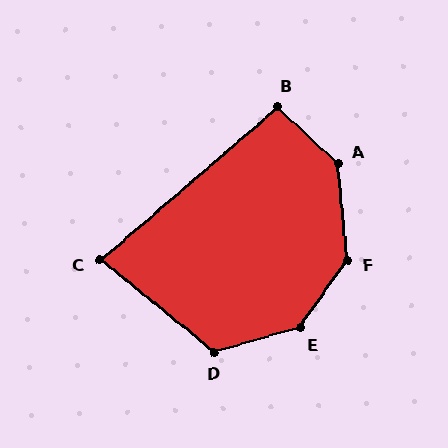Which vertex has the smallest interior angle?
C, at approximately 80 degrees.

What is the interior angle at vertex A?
Approximately 139 degrees (obtuse).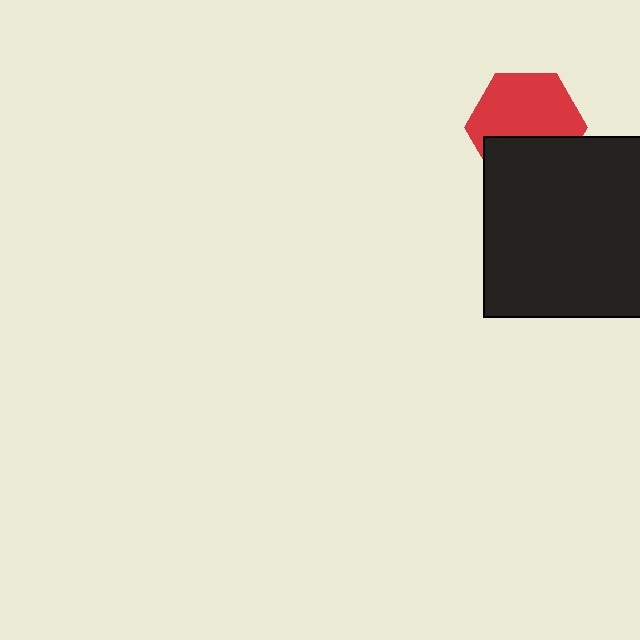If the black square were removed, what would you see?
You would see the complete red hexagon.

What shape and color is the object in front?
The object in front is a black square.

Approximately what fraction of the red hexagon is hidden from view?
Roughly 38% of the red hexagon is hidden behind the black square.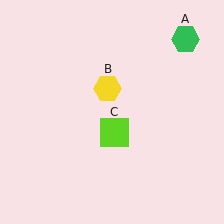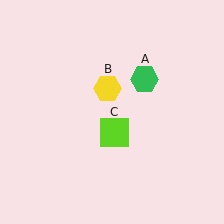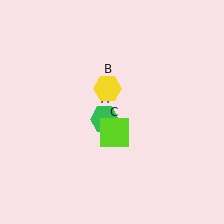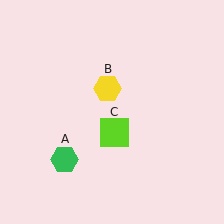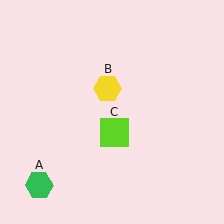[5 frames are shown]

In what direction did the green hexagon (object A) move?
The green hexagon (object A) moved down and to the left.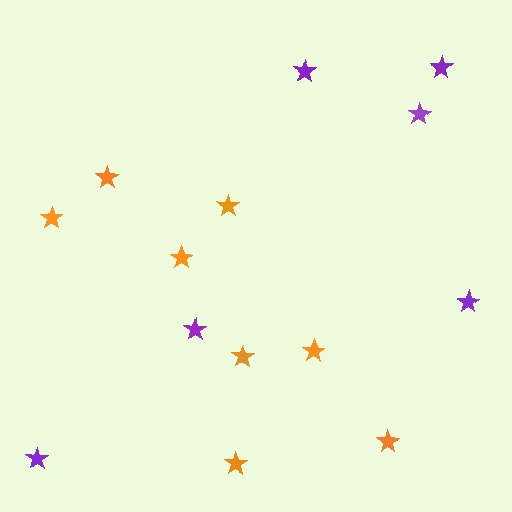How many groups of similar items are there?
There are 2 groups: one group of orange stars (8) and one group of purple stars (6).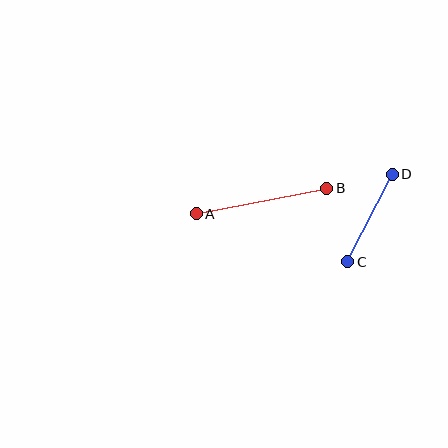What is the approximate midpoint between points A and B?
The midpoint is at approximately (261, 201) pixels.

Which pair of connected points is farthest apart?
Points A and B are farthest apart.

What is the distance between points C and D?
The distance is approximately 98 pixels.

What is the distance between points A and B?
The distance is approximately 133 pixels.